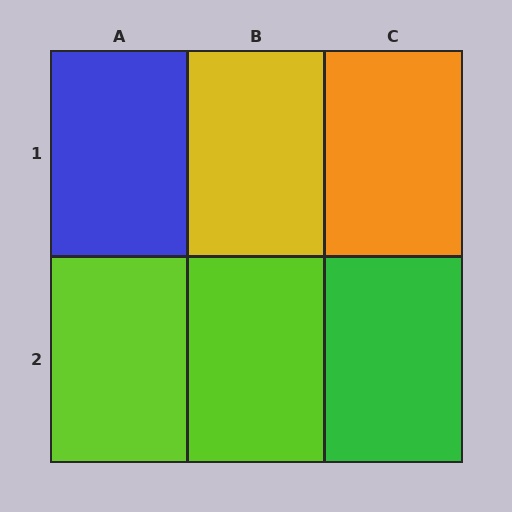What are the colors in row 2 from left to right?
Lime, lime, green.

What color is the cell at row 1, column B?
Yellow.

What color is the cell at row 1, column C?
Orange.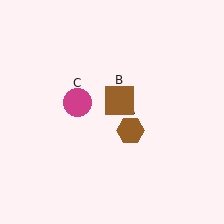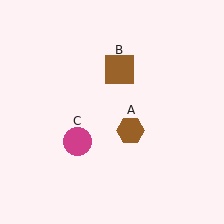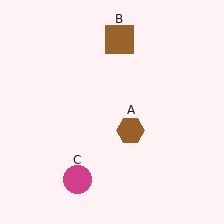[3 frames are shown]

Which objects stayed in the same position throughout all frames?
Brown hexagon (object A) remained stationary.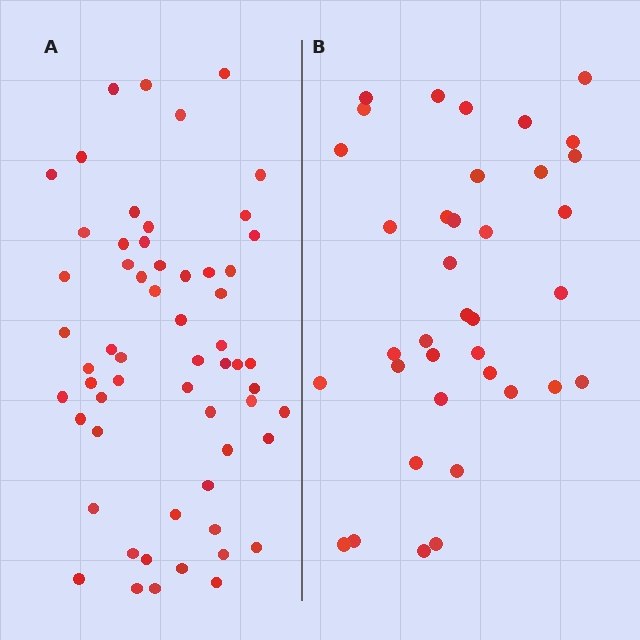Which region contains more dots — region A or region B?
Region A (the left region) has more dots.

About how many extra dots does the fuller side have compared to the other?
Region A has approximately 20 more dots than region B.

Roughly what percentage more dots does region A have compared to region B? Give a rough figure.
About 60% more.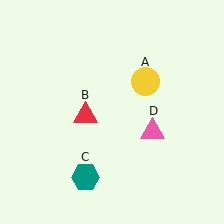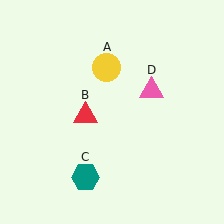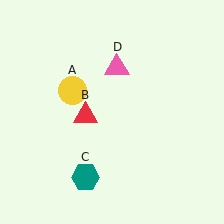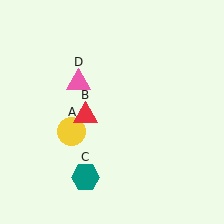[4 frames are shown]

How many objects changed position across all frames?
2 objects changed position: yellow circle (object A), pink triangle (object D).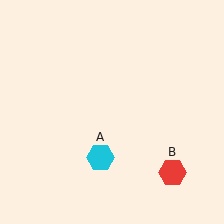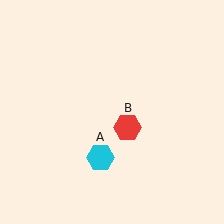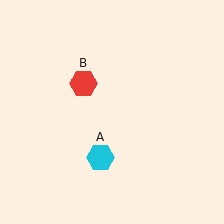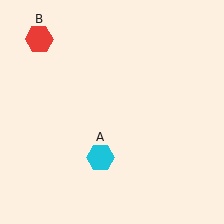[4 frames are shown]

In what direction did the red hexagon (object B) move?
The red hexagon (object B) moved up and to the left.